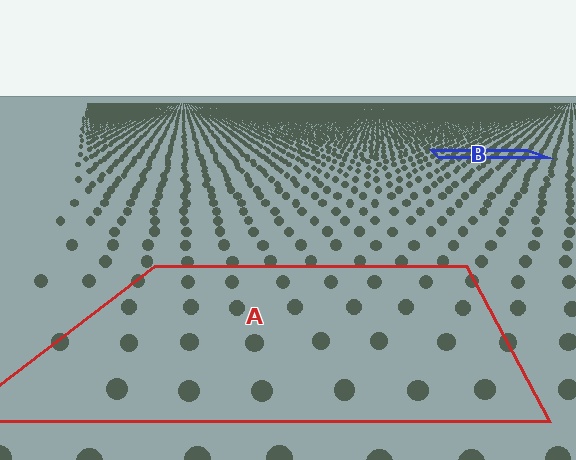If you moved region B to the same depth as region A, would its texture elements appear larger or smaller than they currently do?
They would appear larger. At a closer depth, the same texture elements are projected at a bigger on-screen size.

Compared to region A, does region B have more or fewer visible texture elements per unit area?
Region B has more texture elements per unit area — they are packed more densely because it is farther away.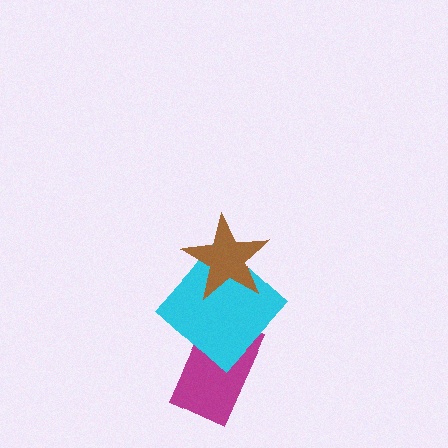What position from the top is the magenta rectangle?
The magenta rectangle is 3rd from the top.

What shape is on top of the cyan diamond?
The brown star is on top of the cyan diamond.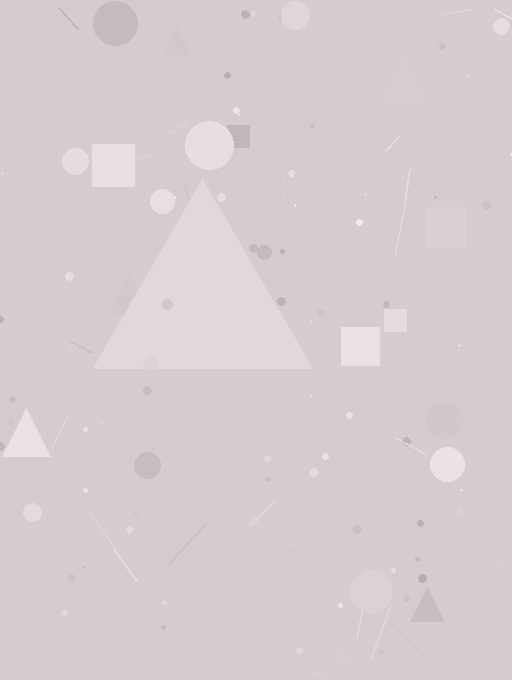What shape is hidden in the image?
A triangle is hidden in the image.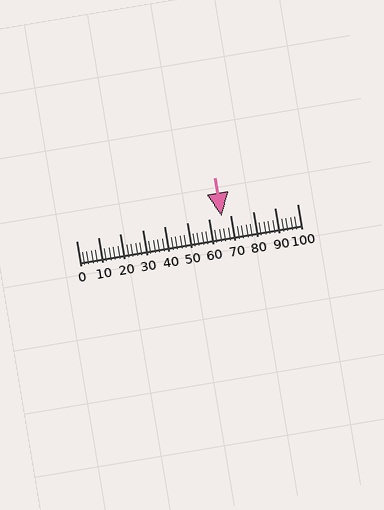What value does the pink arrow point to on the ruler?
The pink arrow points to approximately 66.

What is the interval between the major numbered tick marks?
The major tick marks are spaced 10 units apart.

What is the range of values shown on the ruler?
The ruler shows values from 0 to 100.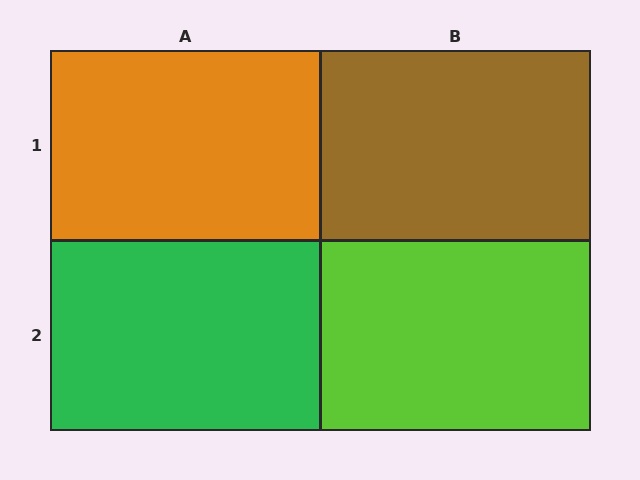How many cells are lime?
1 cell is lime.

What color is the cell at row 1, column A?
Orange.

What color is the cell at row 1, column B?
Brown.